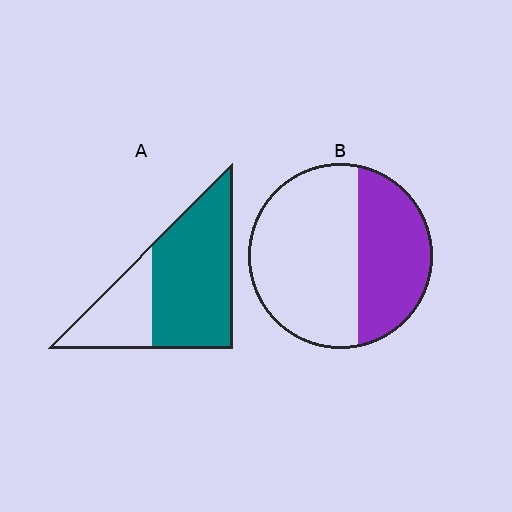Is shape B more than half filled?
No.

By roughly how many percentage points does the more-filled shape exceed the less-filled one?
By roughly 30 percentage points (A over B).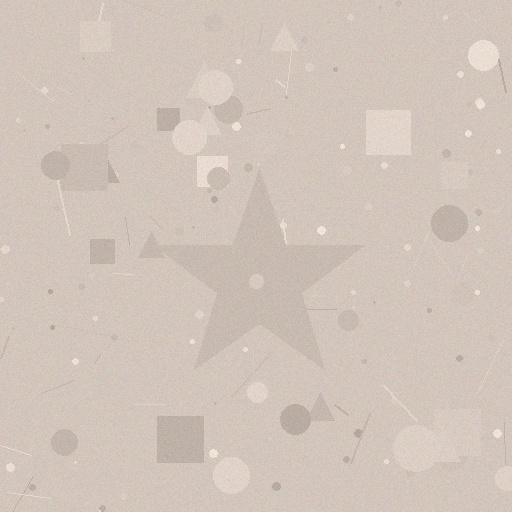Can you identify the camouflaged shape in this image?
The camouflaged shape is a star.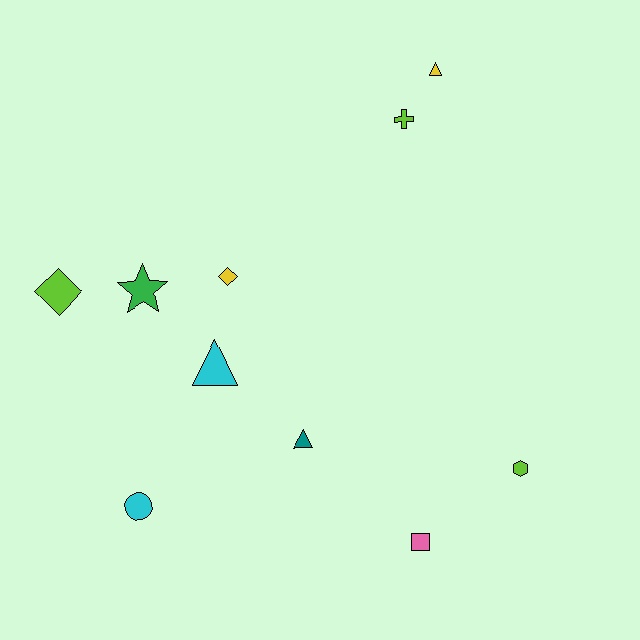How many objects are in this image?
There are 10 objects.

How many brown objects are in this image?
There are no brown objects.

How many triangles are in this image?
There are 3 triangles.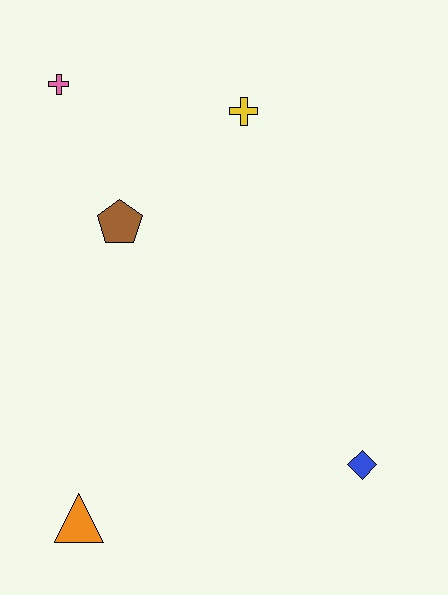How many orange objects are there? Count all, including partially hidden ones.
There is 1 orange object.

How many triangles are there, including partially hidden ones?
There is 1 triangle.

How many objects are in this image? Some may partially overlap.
There are 5 objects.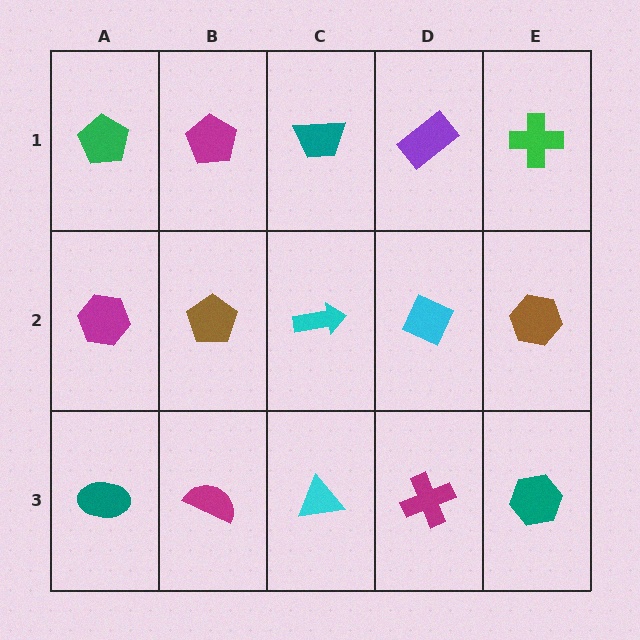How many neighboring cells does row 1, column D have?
3.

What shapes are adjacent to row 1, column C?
A cyan arrow (row 2, column C), a magenta pentagon (row 1, column B), a purple rectangle (row 1, column D).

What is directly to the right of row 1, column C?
A purple rectangle.